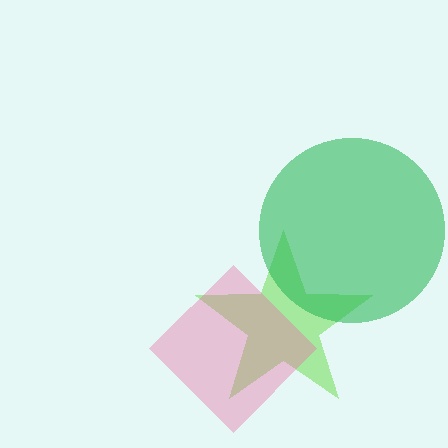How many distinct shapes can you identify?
There are 3 distinct shapes: a lime star, a pink diamond, a green circle.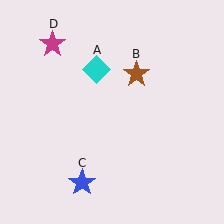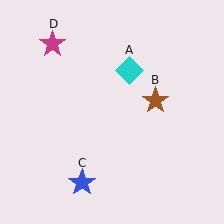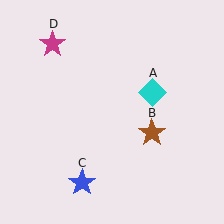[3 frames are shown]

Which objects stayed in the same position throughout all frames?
Blue star (object C) and magenta star (object D) remained stationary.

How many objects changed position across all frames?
2 objects changed position: cyan diamond (object A), brown star (object B).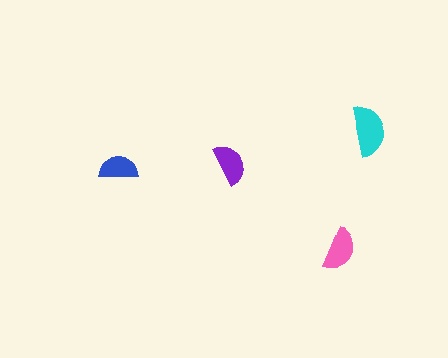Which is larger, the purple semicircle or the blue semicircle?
The purple one.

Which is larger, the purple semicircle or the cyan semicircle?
The cyan one.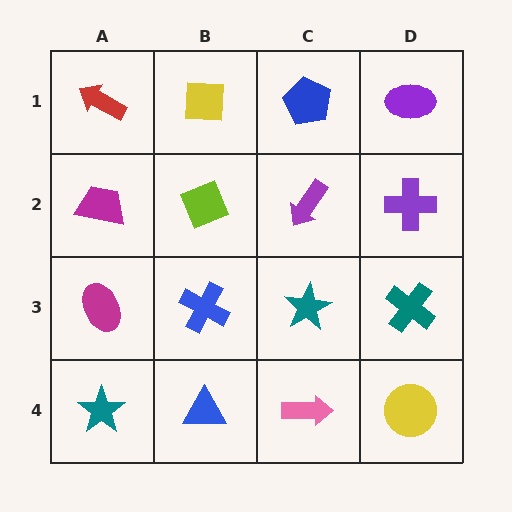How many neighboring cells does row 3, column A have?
3.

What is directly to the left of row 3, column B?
A magenta ellipse.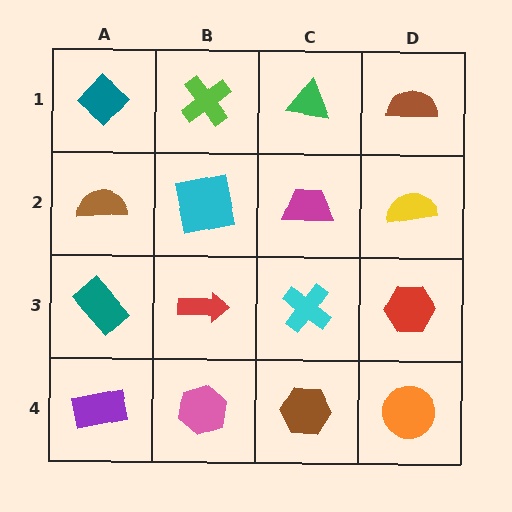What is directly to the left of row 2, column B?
A brown semicircle.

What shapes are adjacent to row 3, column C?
A magenta trapezoid (row 2, column C), a brown hexagon (row 4, column C), a red arrow (row 3, column B), a red hexagon (row 3, column D).